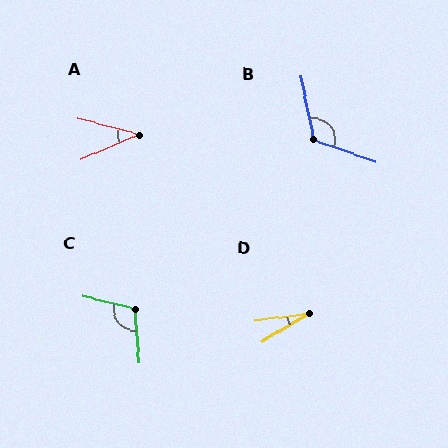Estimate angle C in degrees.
Approximately 109 degrees.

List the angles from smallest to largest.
D (23°), A (37°), C (109°), B (121°).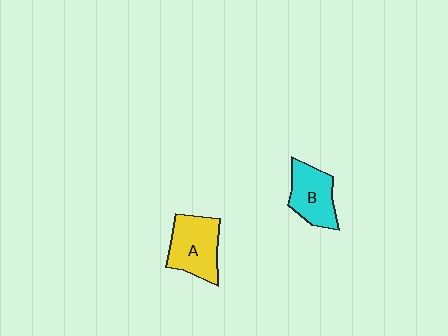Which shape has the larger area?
Shape A (yellow).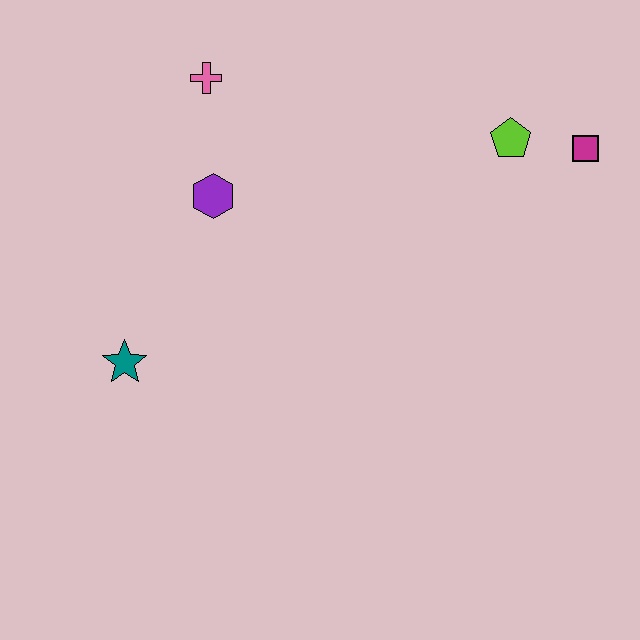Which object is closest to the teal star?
The purple hexagon is closest to the teal star.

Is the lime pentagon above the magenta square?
Yes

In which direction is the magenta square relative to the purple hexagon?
The magenta square is to the right of the purple hexagon.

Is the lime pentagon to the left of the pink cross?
No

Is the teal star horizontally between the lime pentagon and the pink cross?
No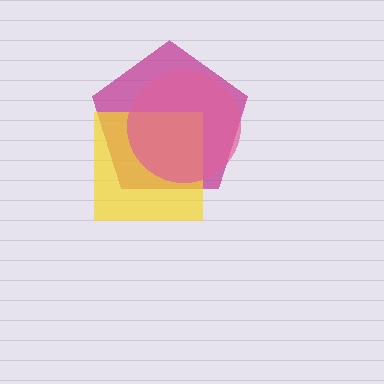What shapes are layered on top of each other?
The layered shapes are: a magenta pentagon, a yellow square, a pink circle.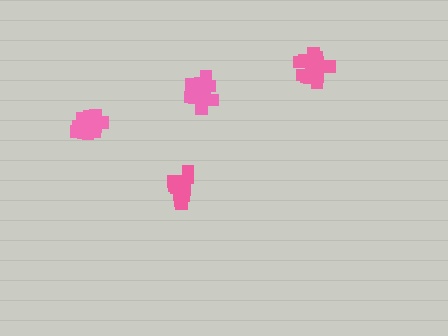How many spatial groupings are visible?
There are 4 spatial groupings.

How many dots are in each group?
Group 1: 15 dots, Group 2: 15 dots, Group 3: 16 dots, Group 4: 15 dots (61 total).